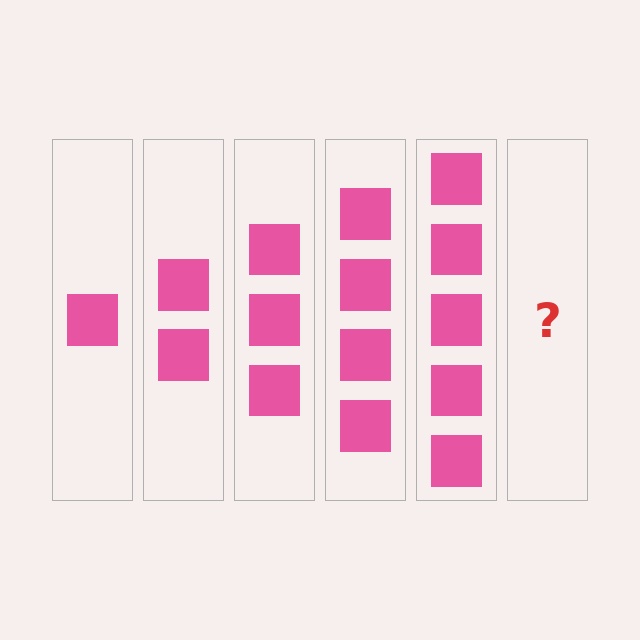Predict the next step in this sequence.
The next step is 6 squares.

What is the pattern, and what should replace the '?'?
The pattern is that each step adds one more square. The '?' should be 6 squares.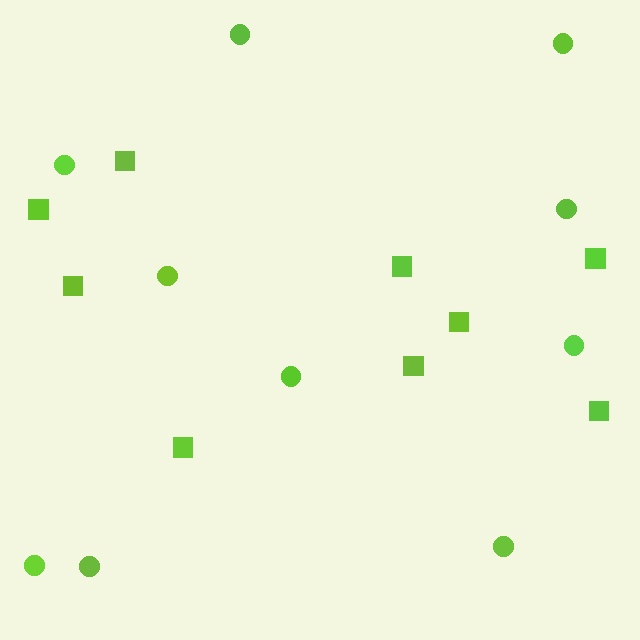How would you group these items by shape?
There are 2 groups: one group of squares (9) and one group of circles (10).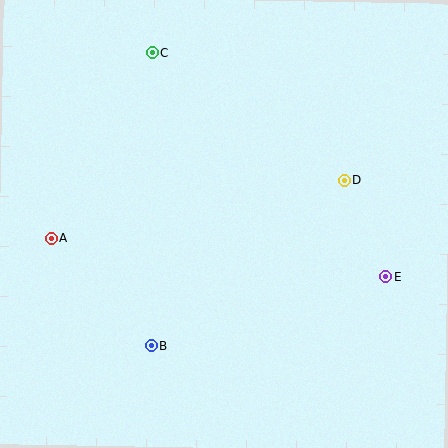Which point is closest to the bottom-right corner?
Point E is closest to the bottom-right corner.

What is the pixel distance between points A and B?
The distance between A and B is 147 pixels.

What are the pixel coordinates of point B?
Point B is at (151, 346).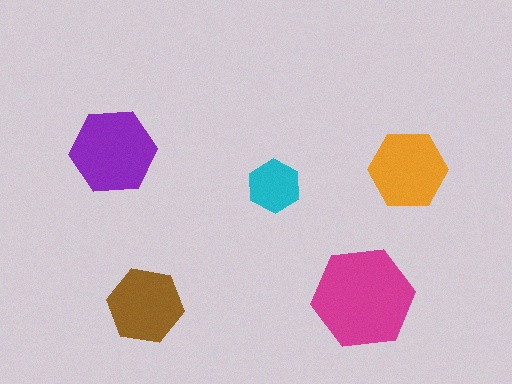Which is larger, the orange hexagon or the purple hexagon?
The purple one.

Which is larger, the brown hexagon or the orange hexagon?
The orange one.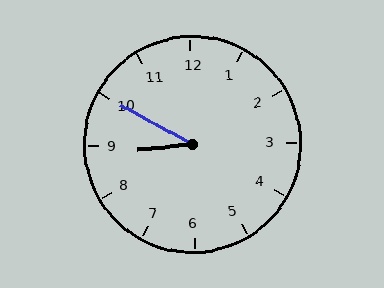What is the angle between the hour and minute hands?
Approximately 35 degrees.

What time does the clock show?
8:50.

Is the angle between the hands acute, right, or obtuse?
It is acute.